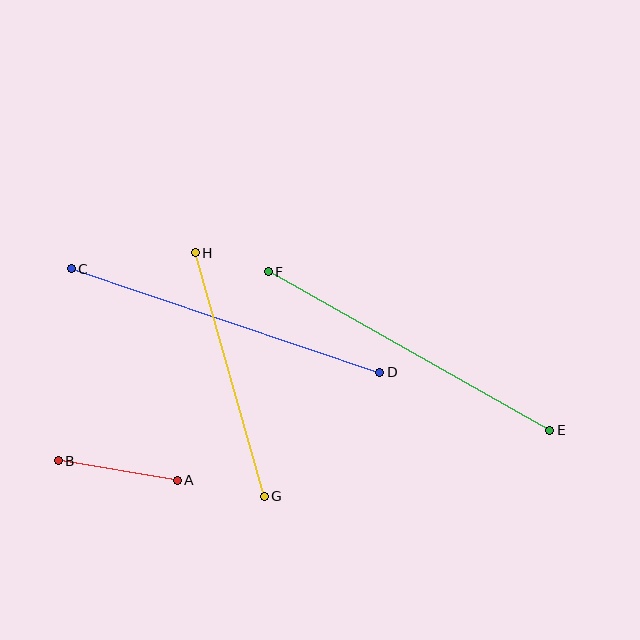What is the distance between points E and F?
The distance is approximately 323 pixels.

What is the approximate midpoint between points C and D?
The midpoint is at approximately (225, 321) pixels.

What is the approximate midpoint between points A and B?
The midpoint is at approximately (118, 470) pixels.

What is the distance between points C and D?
The distance is approximately 325 pixels.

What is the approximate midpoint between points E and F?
The midpoint is at approximately (409, 351) pixels.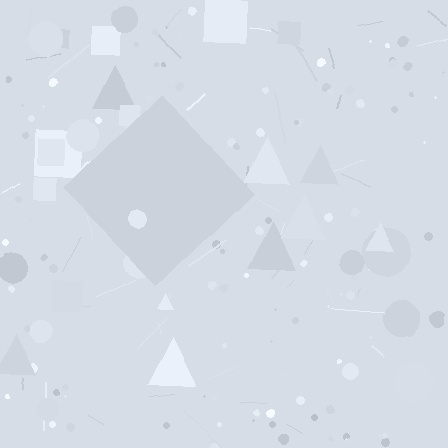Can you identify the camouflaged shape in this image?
The camouflaged shape is a diamond.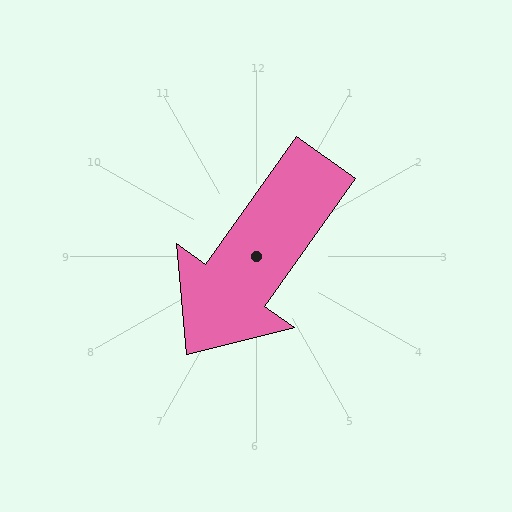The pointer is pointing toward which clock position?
Roughly 7 o'clock.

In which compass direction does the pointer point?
Southwest.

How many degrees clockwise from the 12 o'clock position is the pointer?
Approximately 215 degrees.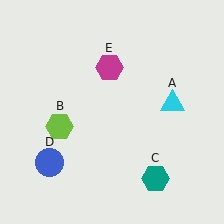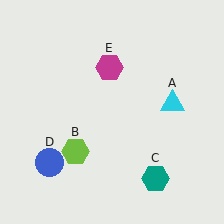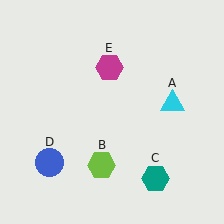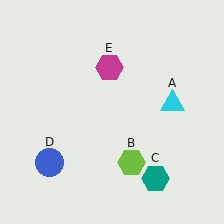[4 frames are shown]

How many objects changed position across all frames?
1 object changed position: lime hexagon (object B).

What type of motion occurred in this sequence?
The lime hexagon (object B) rotated counterclockwise around the center of the scene.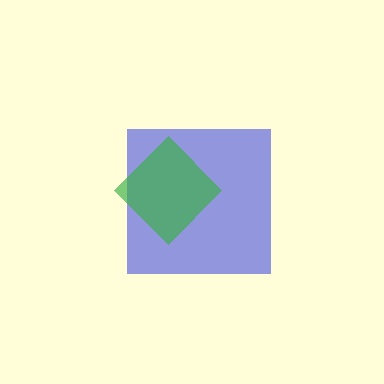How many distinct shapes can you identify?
There are 2 distinct shapes: a blue square, a green diamond.